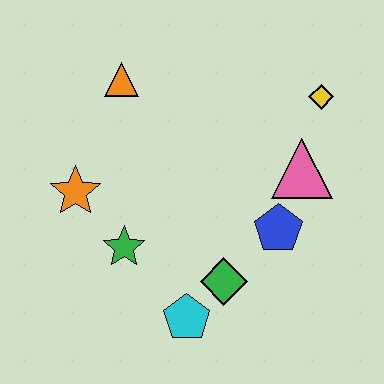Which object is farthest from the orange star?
The yellow diamond is farthest from the orange star.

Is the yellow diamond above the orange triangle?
No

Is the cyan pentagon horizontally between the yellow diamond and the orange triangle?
Yes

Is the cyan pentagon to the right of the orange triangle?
Yes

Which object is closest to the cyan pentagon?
The green diamond is closest to the cyan pentagon.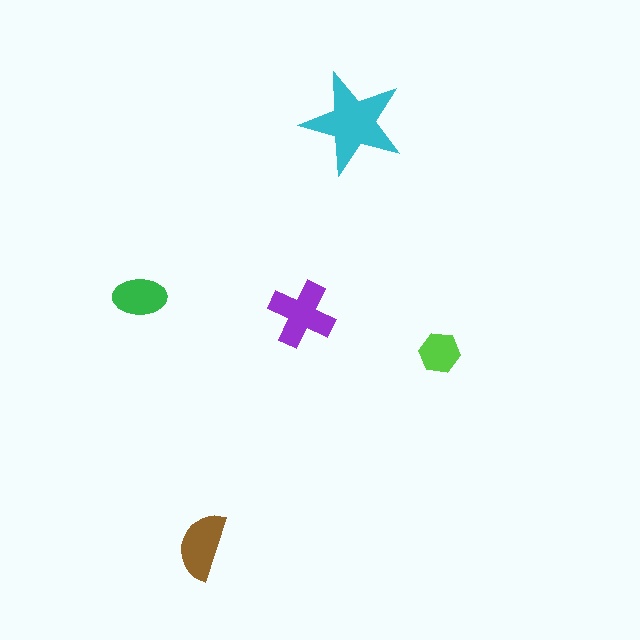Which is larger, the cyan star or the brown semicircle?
The cyan star.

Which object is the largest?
The cyan star.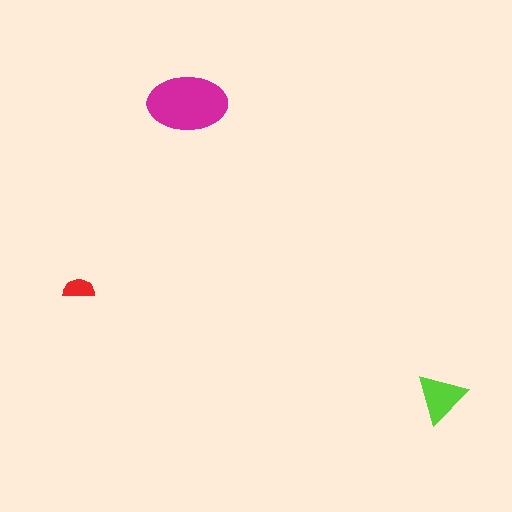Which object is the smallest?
The red semicircle.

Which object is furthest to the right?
The lime triangle is rightmost.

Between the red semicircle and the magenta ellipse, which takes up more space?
The magenta ellipse.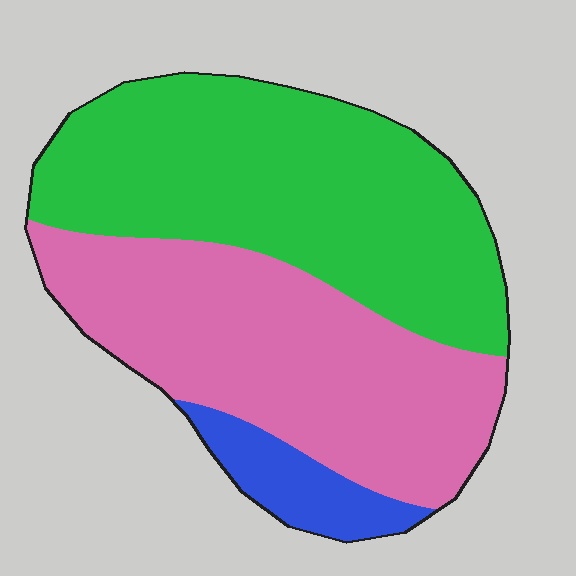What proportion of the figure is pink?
Pink takes up about two fifths (2/5) of the figure.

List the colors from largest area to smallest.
From largest to smallest: green, pink, blue.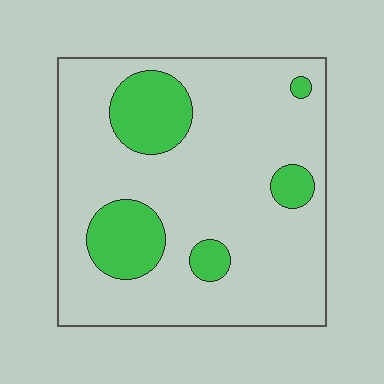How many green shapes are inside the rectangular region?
5.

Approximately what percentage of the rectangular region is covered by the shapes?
Approximately 20%.